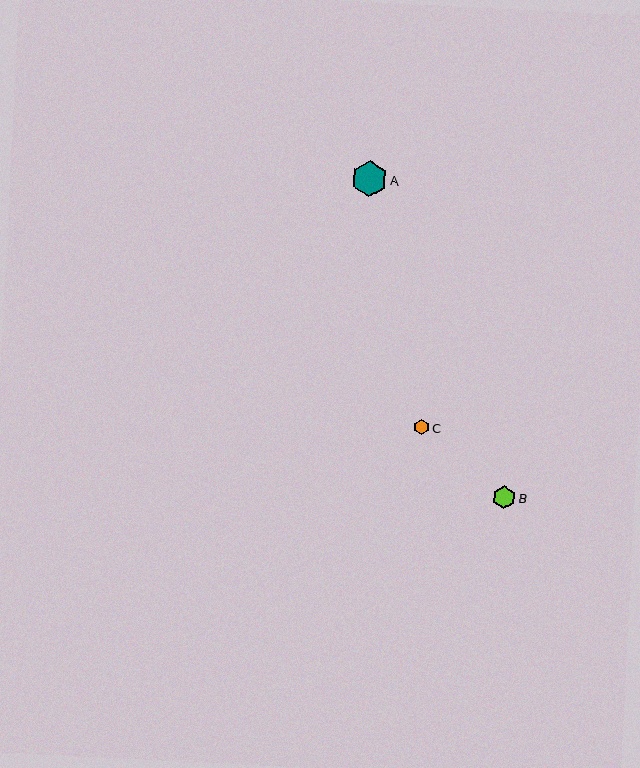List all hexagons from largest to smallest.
From largest to smallest: A, B, C.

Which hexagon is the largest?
Hexagon A is the largest with a size of approximately 37 pixels.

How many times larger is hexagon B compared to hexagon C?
Hexagon B is approximately 1.5 times the size of hexagon C.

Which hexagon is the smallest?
Hexagon C is the smallest with a size of approximately 15 pixels.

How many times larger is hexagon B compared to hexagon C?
Hexagon B is approximately 1.5 times the size of hexagon C.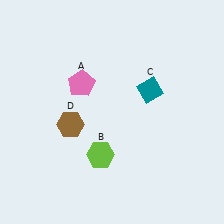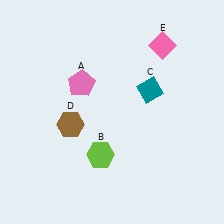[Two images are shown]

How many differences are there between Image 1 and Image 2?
There is 1 difference between the two images.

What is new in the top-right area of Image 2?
A pink diamond (E) was added in the top-right area of Image 2.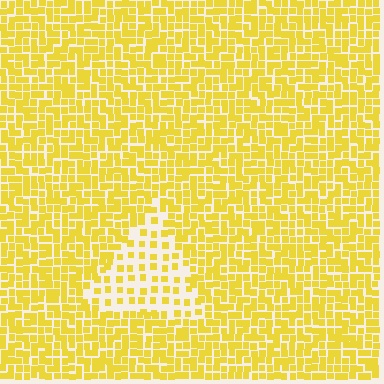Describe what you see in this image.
The image contains small yellow elements arranged at two different densities. A triangle-shaped region is visible where the elements are less densely packed than the surrounding area.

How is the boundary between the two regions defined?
The boundary is defined by a change in element density (approximately 2.2x ratio). All elements are the same color, size, and shape.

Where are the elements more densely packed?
The elements are more densely packed outside the triangle boundary.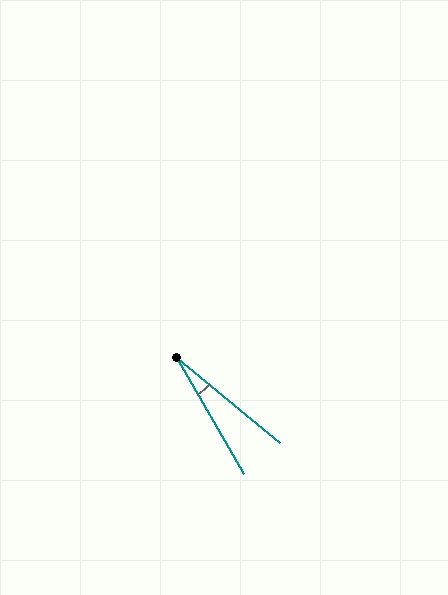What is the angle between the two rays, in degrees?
Approximately 21 degrees.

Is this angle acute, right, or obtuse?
It is acute.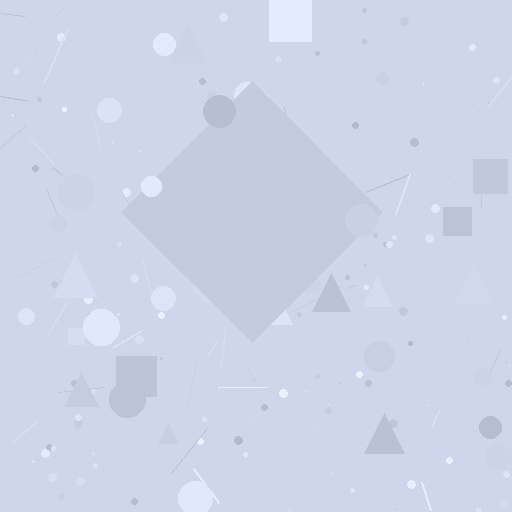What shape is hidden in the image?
A diamond is hidden in the image.